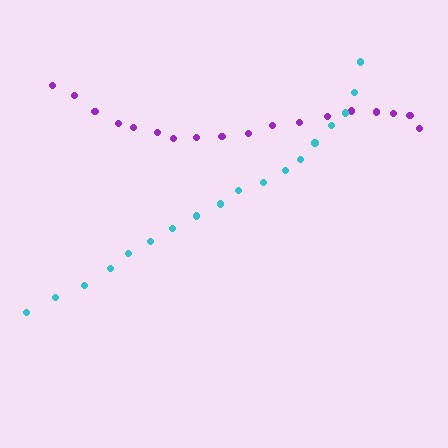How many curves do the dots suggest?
There are 2 distinct paths.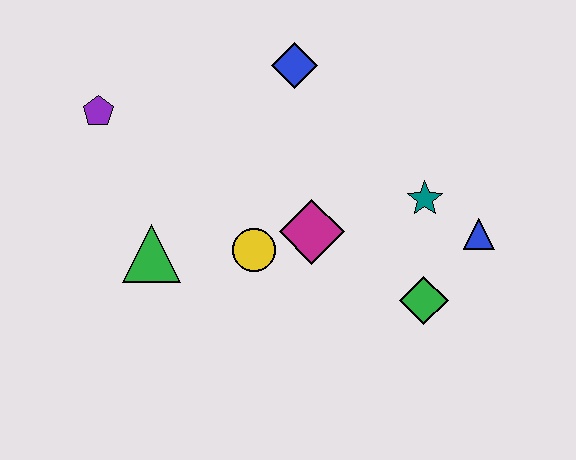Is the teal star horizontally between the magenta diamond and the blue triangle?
Yes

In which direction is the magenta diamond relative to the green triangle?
The magenta diamond is to the right of the green triangle.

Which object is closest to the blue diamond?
The magenta diamond is closest to the blue diamond.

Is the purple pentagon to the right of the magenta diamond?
No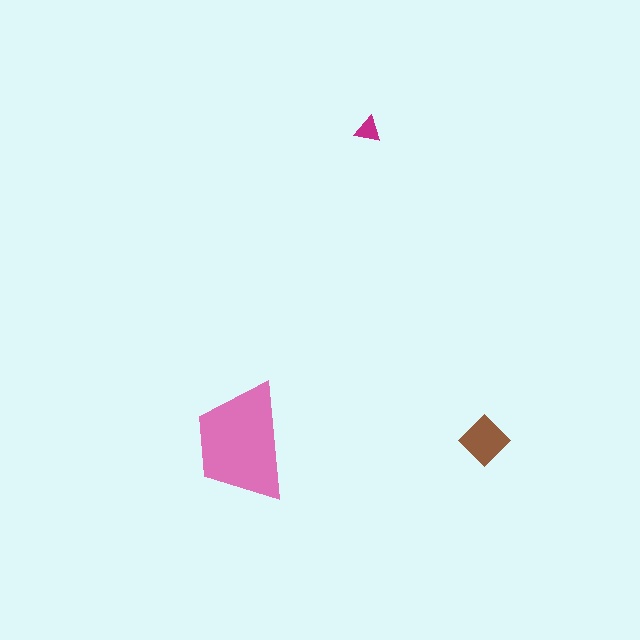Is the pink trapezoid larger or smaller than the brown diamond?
Larger.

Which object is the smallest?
The magenta triangle.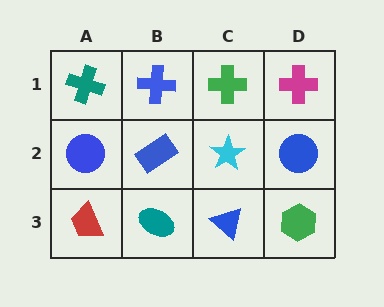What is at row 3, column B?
A teal ellipse.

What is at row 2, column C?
A cyan star.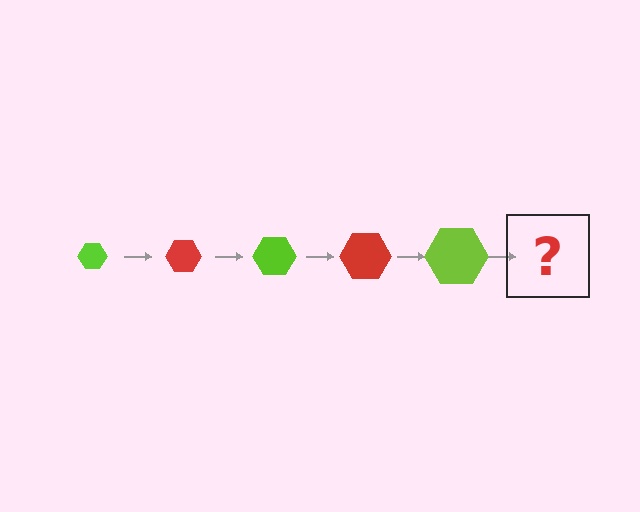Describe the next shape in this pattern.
It should be a red hexagon, larger than the previous one.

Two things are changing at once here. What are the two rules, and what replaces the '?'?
The two rules are that the hexagon grows larger each step and the color cycles through lime and red. The '?' should be a red hexagon, larger than the previous one.